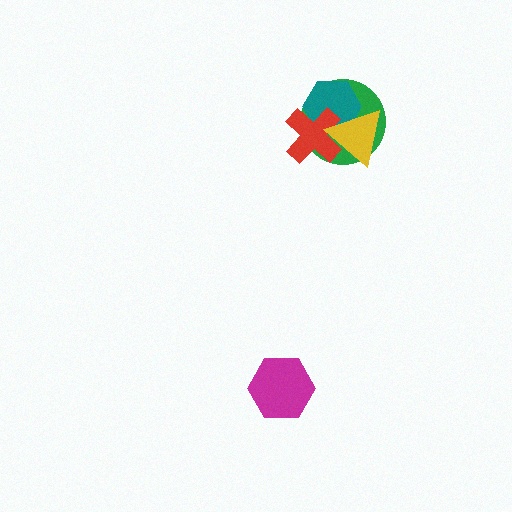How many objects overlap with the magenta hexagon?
0 objects overlap with the magenta hexagon.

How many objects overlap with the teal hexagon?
3 objects overlap with the teal hexagon.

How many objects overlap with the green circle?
3 objects overlap with the green circle.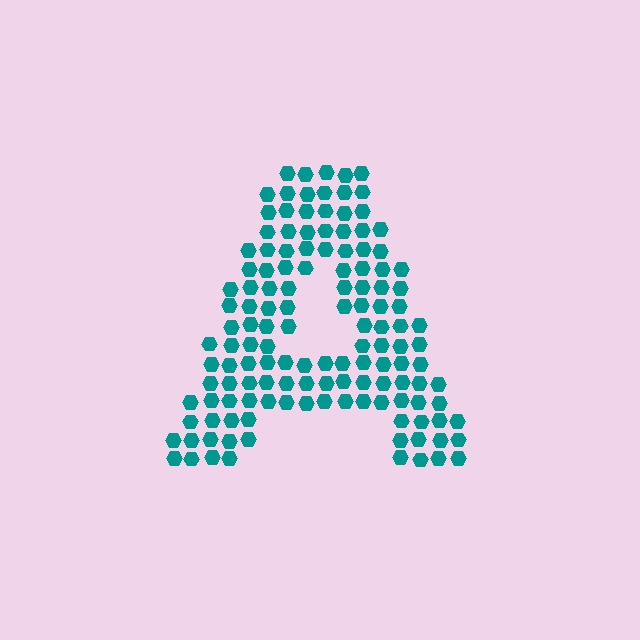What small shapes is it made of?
It is made of small hexagons.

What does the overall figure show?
The overall figure shows the letter A.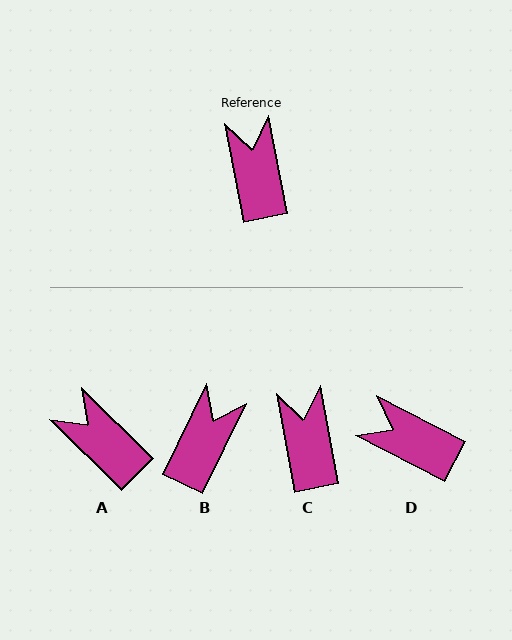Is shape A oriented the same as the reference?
No, it is off by about 35 degrees.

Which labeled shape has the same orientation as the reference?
C.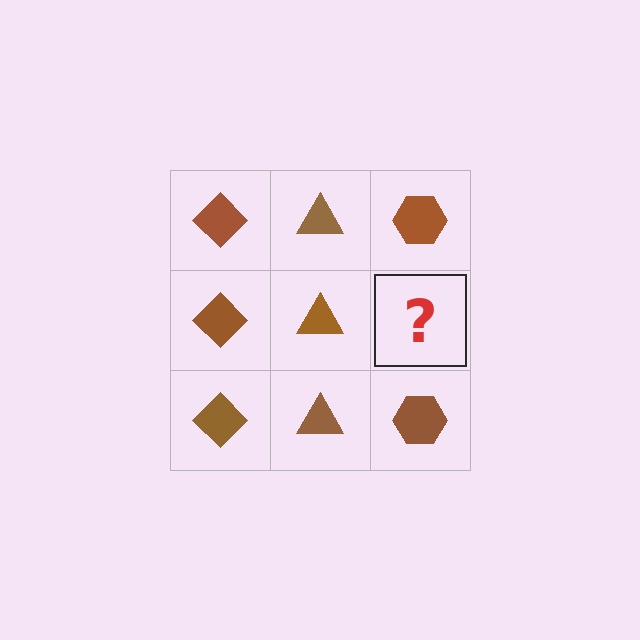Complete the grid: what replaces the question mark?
The question mark should be replaced with a brown hexagon.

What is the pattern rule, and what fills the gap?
The rule is that each column has a consistent shape. The gap should be filled with a brown hexagon.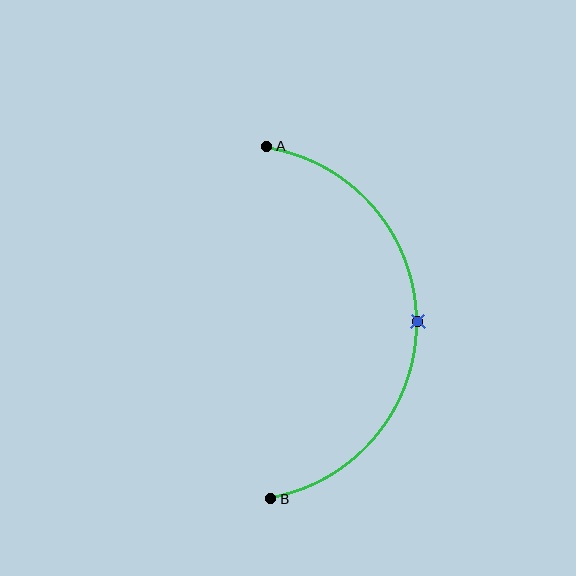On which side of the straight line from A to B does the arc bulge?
The arc bulges to the right of the straight line connecting A and B.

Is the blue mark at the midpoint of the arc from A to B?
Yes. The blue mark lies on the arc at equal arc-length from both A and B — it is the arc midpoint.